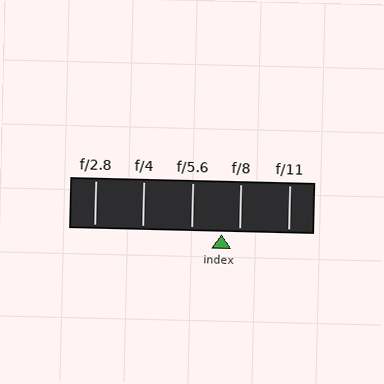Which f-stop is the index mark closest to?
The index mark is closest to f/8.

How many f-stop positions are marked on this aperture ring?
There are 5 f-stop positions marked.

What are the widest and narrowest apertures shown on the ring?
The widest aperture shown is f/2.8 and the narrowest is f/11.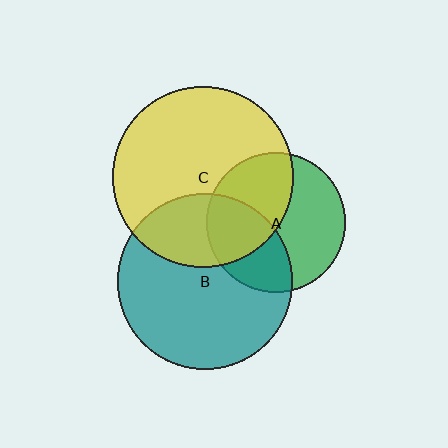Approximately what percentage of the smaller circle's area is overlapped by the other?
Approximately 30%.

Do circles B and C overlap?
Yes.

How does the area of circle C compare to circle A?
Approximately 1.7 times.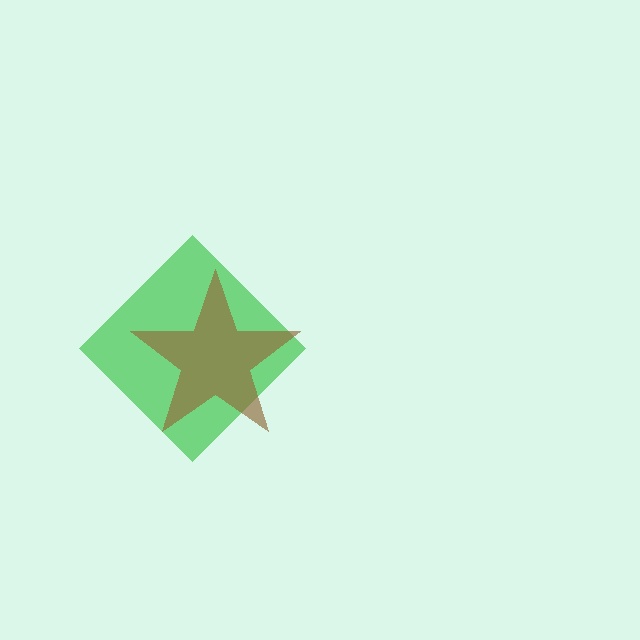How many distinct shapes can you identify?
There are 2 distinct shapes: a green diamond, a brown star.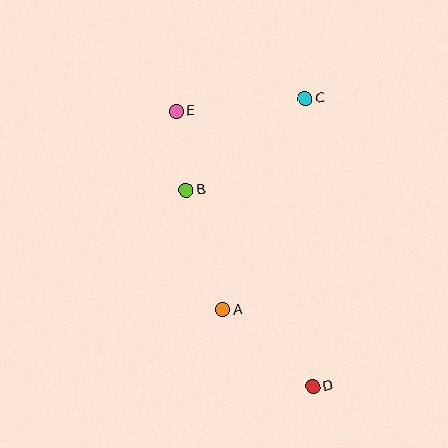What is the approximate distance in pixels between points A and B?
The distance between A and B is approximately 126 pixels.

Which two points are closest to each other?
Points B and E are closest to each other.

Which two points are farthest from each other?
Points D and E are farthest from each other.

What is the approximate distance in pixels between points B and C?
The distance between B and C is approximately 150 pixels.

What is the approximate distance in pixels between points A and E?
The distance between A and E is approximately 204 pixels.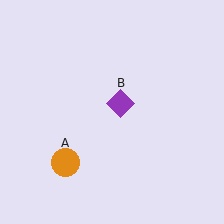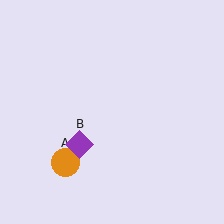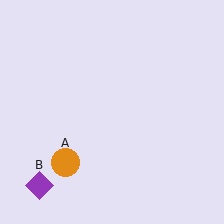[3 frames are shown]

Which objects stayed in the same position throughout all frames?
Orange circle (object A) remained stationary.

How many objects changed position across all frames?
1 object changed position: purple diamond (object B).